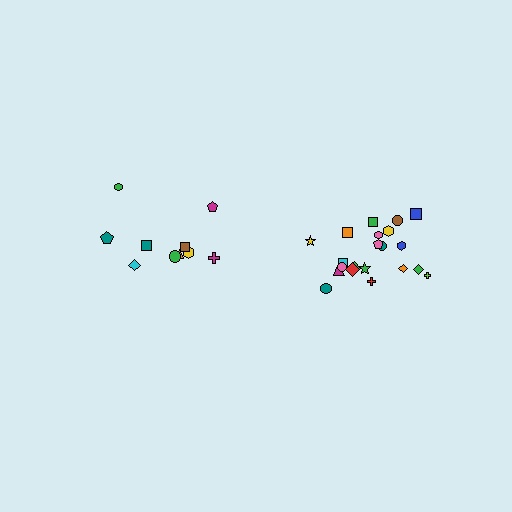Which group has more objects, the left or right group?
The right group.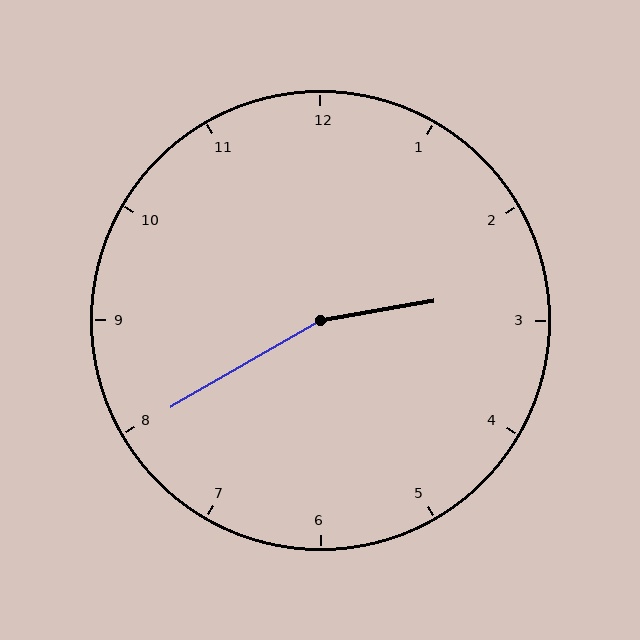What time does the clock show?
2:40.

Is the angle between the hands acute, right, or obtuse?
It is obtuse.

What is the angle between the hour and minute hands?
Approximately 160 degrees.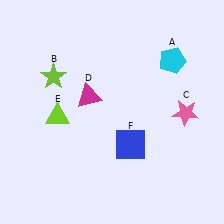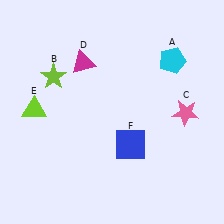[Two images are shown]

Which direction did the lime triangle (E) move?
The lime triangle (E) moved left.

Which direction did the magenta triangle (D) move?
The magenta triangle (D) moved up.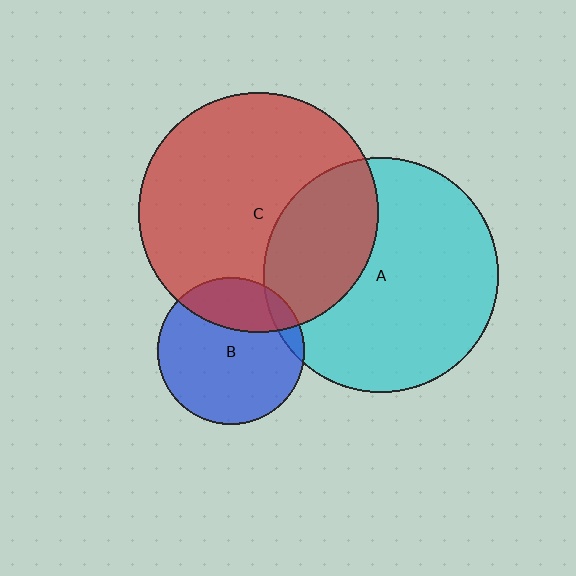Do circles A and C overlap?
Yes.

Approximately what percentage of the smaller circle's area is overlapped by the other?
Approximately 30%.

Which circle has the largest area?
Circle C (red).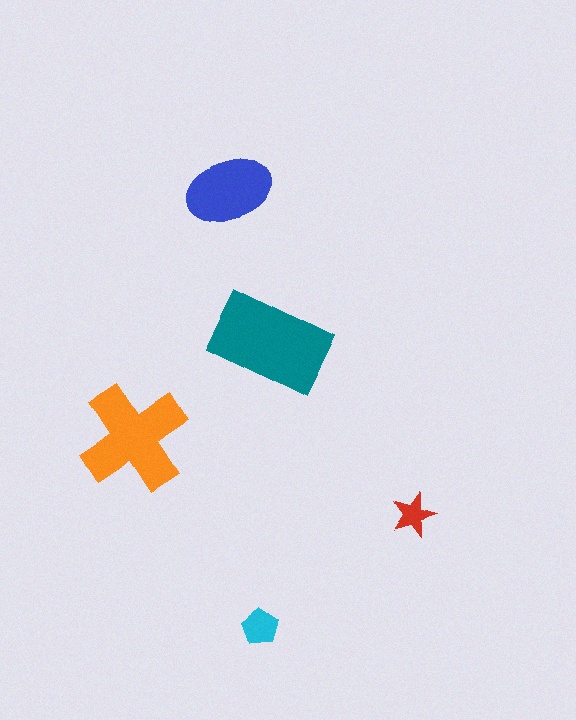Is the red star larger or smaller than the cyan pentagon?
Smaller.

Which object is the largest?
The teal rectangle.